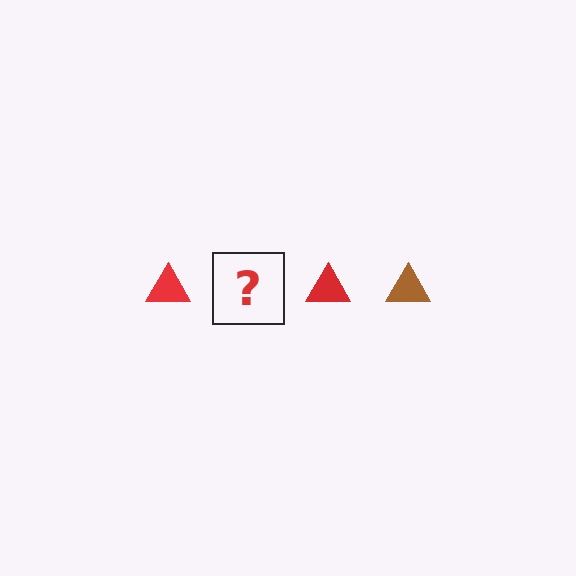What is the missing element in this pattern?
The missing element is a brown triangle.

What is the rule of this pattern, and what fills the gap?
The rule is that the pattern cycles through red, brown triangles. The gap should be filled with a brown triangle.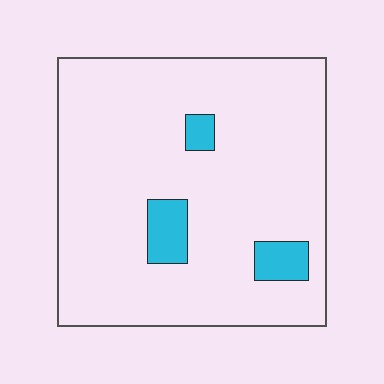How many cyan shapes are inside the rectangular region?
3.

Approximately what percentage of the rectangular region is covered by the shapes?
Approximately 10%.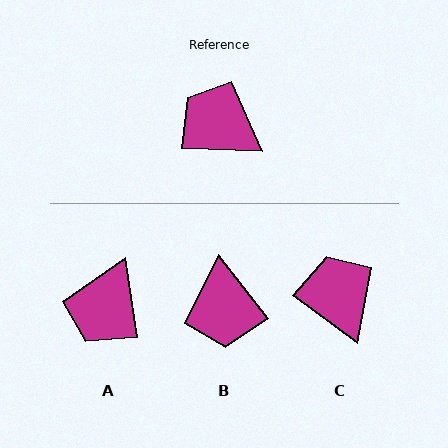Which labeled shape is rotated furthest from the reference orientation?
B, about 130 degrees away.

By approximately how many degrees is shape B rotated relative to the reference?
Approximately 130 degrees counter-clockwise.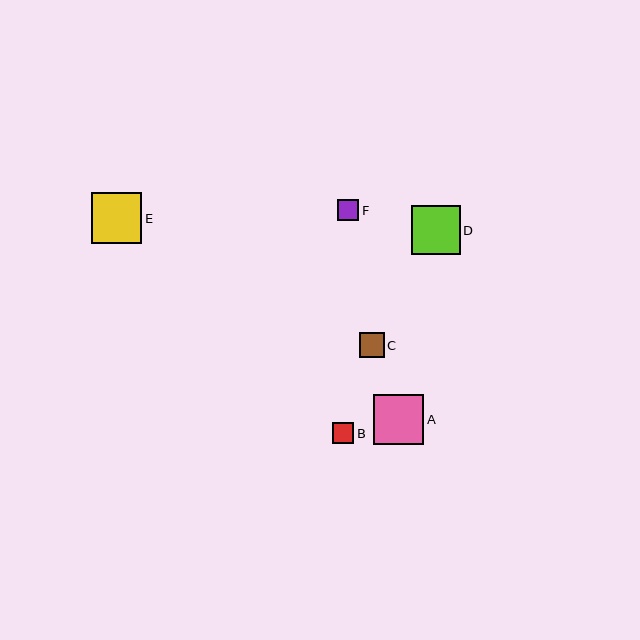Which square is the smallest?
Square F is the smallest with a size of approximately 21 pixels.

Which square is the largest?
Square A is the largest with a size of approximately 50 pixels.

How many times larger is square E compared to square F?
Square E is approximately 2.4 times the size of square F.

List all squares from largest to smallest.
From largest to smallest: A, E, D, C, B, F.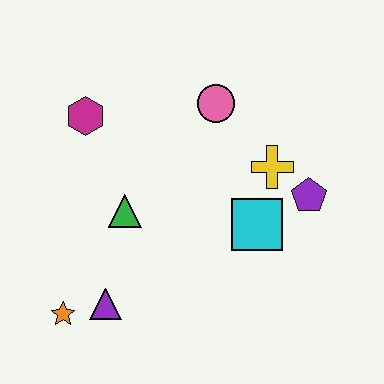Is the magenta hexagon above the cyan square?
Yes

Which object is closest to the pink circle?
The yellow cross is closest to the pink circle.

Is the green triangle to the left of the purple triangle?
No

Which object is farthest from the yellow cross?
The orange star is farthest from the yellow cross.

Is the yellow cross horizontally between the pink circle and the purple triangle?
No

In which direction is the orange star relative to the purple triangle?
The orange star is to the left of the purple triangle.